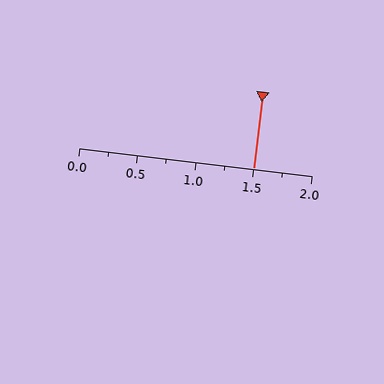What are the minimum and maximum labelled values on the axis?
The axis runs from 0.0 to 2.0.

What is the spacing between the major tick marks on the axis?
The major ticks are spaced 0.5 apart.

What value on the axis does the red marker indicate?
The marker indicates approximately 1.5.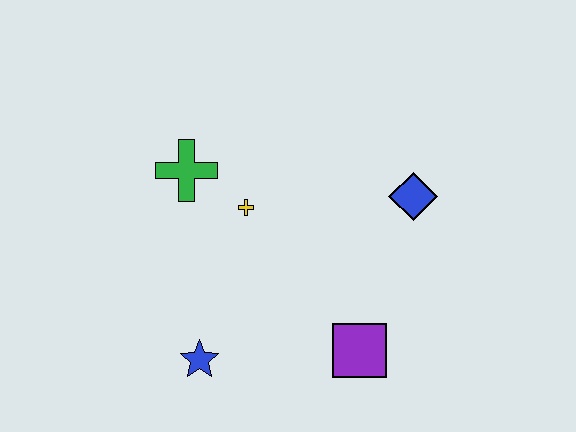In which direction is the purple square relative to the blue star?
The purple square is to the right of the blue star.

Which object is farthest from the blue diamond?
The blue star is farthest from the blue diamond.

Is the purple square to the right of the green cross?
Yes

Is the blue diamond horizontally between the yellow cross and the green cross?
No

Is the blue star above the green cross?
No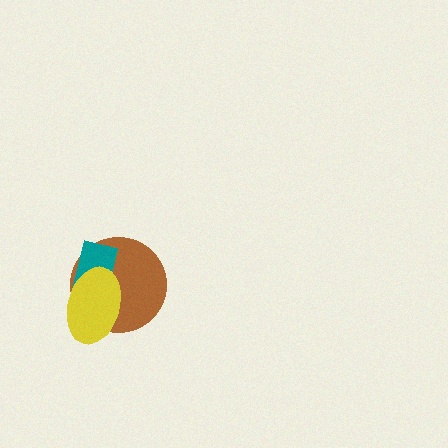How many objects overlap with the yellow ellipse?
2 objects overlap with the yellow ellipse.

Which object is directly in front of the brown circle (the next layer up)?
The teal rectangle is directly in front of the brown circle.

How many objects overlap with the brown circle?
2 objects overlap with the brown circle.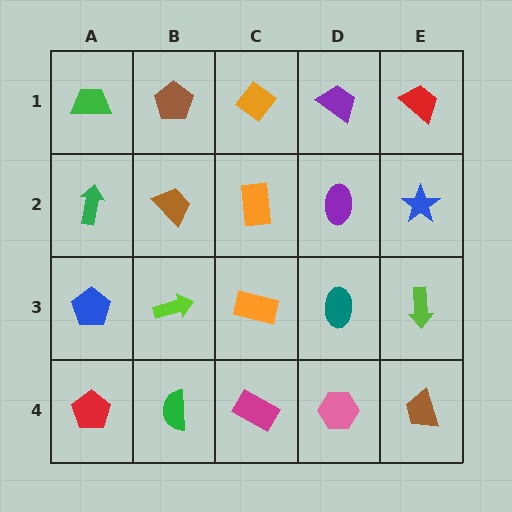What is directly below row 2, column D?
A teal ellipse.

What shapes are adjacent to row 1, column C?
An orange rectangle (row 2, column C), a brown pentagon (row 1, column B), a purple trapezoid (row 1, column D).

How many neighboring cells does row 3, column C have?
4.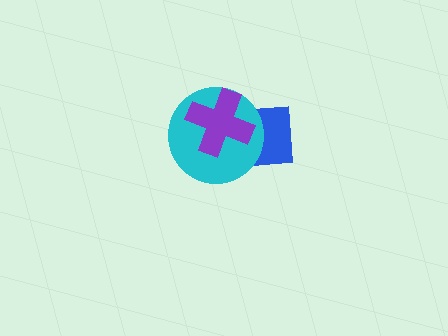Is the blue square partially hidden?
Yes, it is partially covered by another shape.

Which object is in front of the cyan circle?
The purple cross is in front of the cyan circle.